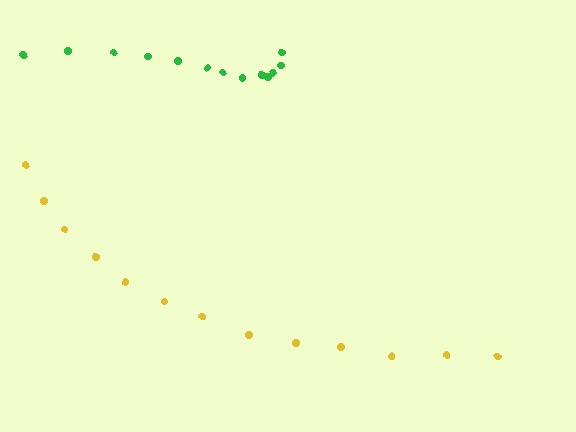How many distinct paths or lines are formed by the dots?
There are 2 distinct paths.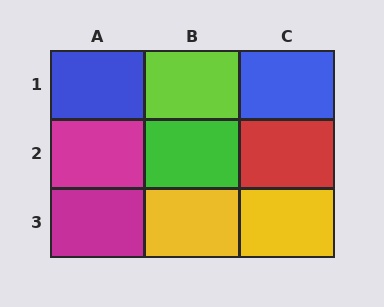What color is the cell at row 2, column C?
Red.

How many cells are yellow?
2 cells are yellow.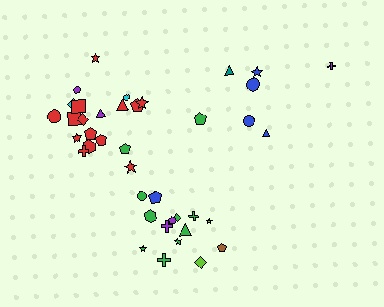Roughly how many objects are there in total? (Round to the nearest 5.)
Roughly 40 objects in total.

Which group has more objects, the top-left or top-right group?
The top-left group.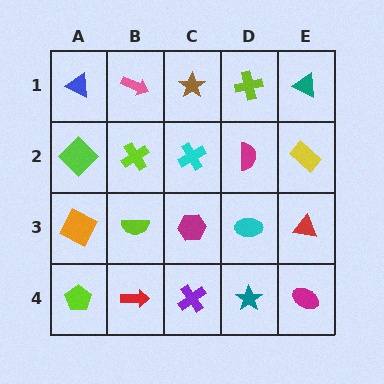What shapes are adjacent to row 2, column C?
A brown star (row 1, column C), a magenta hexagon (row 3, column C), a lime cross (row 2, column B), a magenta semicircle (row 2, column D).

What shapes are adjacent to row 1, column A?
A lime diamond (row 2, column A), a pink arrow (row 1, column B).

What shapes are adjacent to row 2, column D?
A lime cross (row 1, column D), a cyan ellipse (row 3, column D), a cyan cross (row 2, column C), a yellow rectangle (row 2, column E).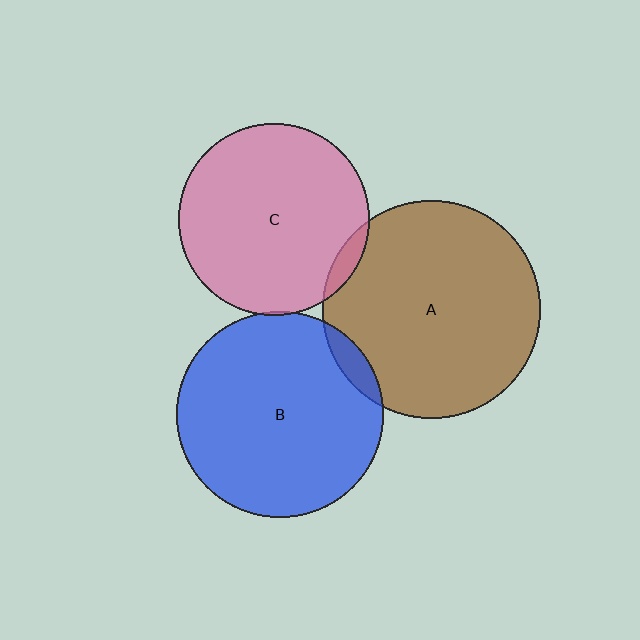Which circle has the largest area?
Circle A (brown).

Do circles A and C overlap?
Yes.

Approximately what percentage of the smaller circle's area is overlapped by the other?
Approximately 5%.